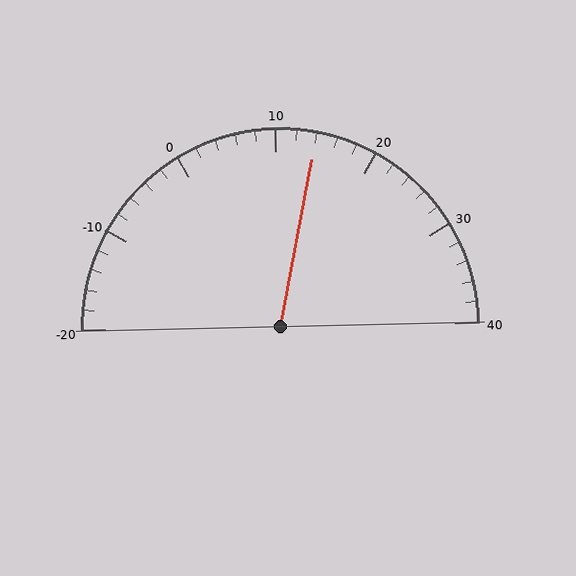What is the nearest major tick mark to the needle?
The nearest major tick mark is 10.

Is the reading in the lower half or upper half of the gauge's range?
The reading is in the upper half of the range (-20 to 40).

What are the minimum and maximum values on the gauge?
The gauge ranges from -20 to 40.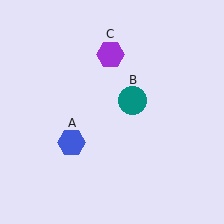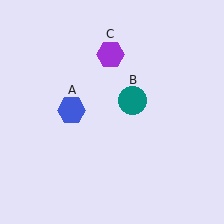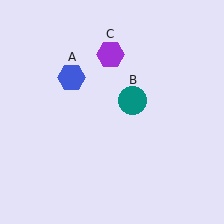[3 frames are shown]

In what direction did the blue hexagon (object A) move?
The blue hexagon (object A) moved up.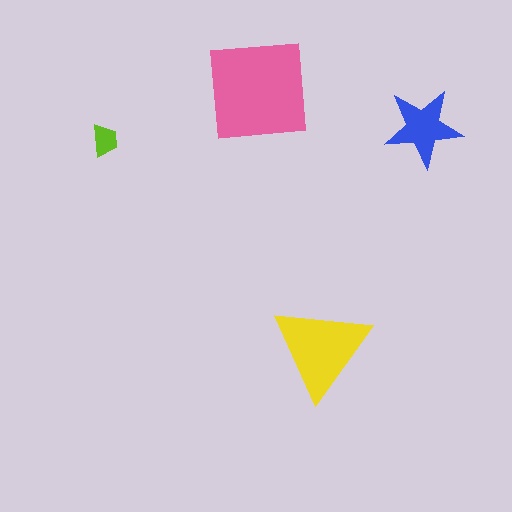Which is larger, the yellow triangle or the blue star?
The yellow triangle.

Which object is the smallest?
The lime trapezoid.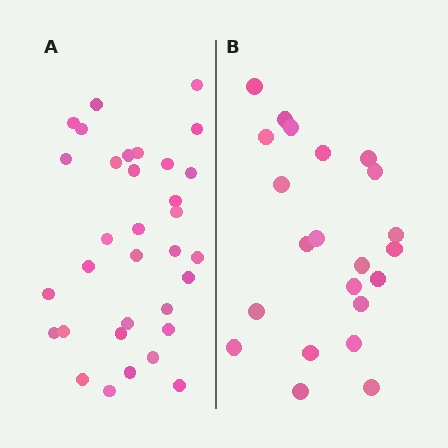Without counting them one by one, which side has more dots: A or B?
Region A (the left region) has more dots.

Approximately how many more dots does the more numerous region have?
Region A has roughly 12 or so more dots than region B.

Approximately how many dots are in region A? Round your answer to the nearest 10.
About 30 dots. (The exact count is 33, which rounds to 30.)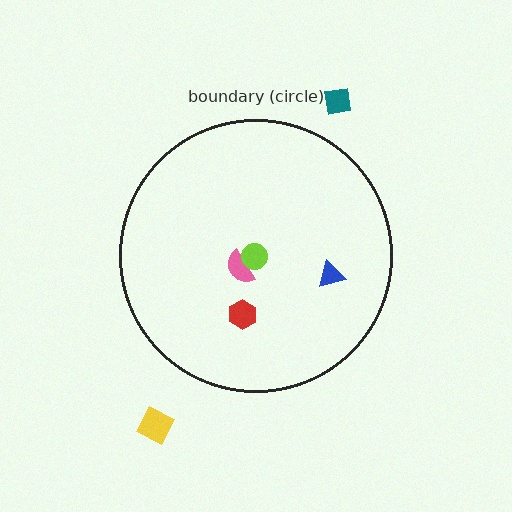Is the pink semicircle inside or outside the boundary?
Inside.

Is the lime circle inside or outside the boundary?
Inside.